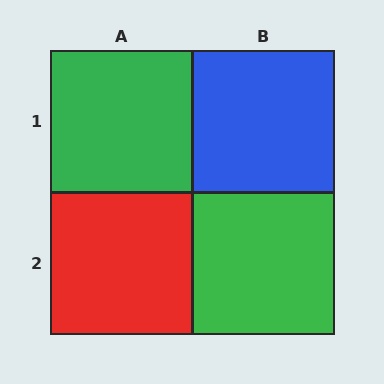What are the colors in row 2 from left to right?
Red, green.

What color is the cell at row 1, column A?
Green.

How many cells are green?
2 cells are green.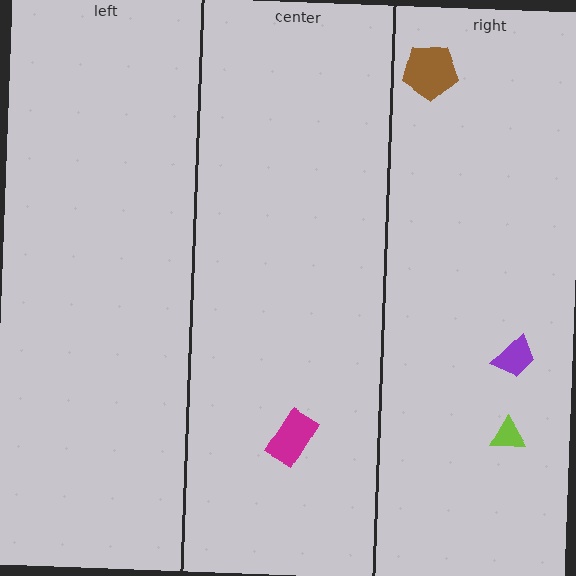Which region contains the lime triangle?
The right region.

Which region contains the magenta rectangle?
The center region.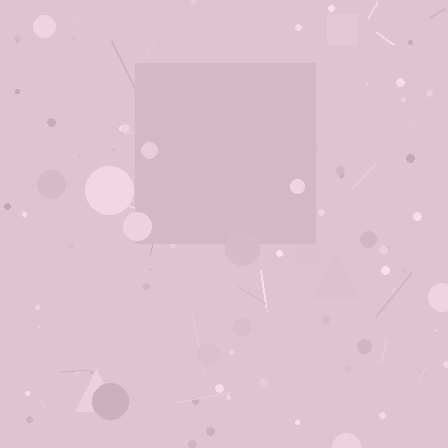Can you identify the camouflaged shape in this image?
The camouflaged shape is a square.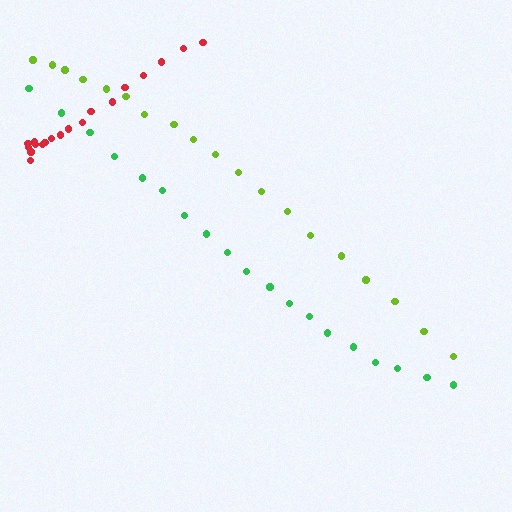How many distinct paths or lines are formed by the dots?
There are 3 distinct paths.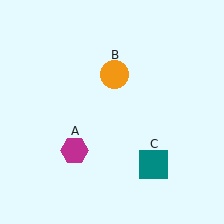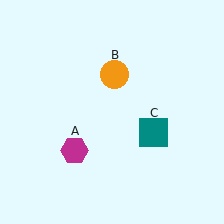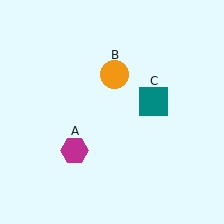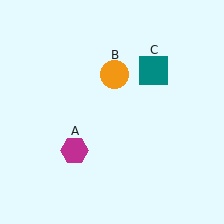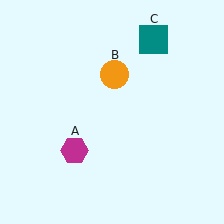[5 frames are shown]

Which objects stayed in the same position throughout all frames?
Magenta hexagon (object A) and orange circle (object B) remained stationary.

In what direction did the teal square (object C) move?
The teal square (object C) moved up.